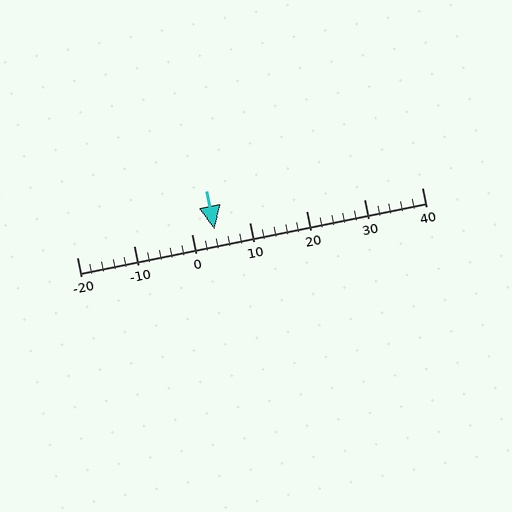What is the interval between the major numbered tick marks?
The major tick marks are spaced 10 units apart.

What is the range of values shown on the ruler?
The ruler shows values from -20 to 40.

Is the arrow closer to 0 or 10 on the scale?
The arrow is closer to 0.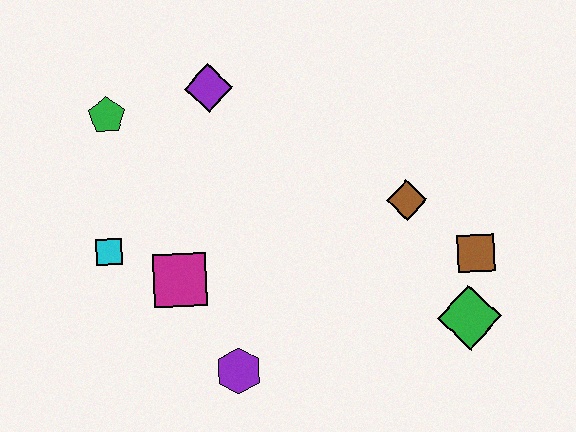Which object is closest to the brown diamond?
The brown square is closest to the brown diamond.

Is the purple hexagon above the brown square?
No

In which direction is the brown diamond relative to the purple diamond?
The brown diamond is to the right of the purple diamond.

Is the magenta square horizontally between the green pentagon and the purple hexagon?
Yes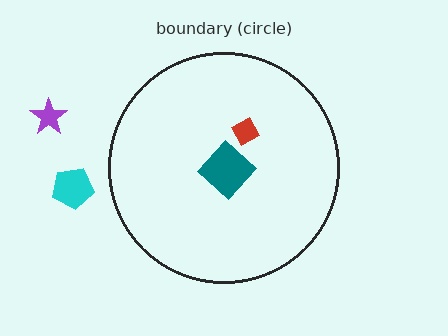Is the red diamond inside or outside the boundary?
Inside.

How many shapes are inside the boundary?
2 inside, 2 outside.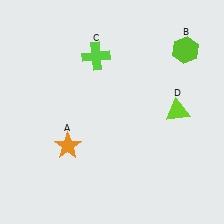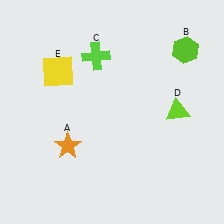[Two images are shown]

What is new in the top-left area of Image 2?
A yellow square (E) was added in the top-left area of Image 2.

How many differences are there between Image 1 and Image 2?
There is 1 difference between the two images.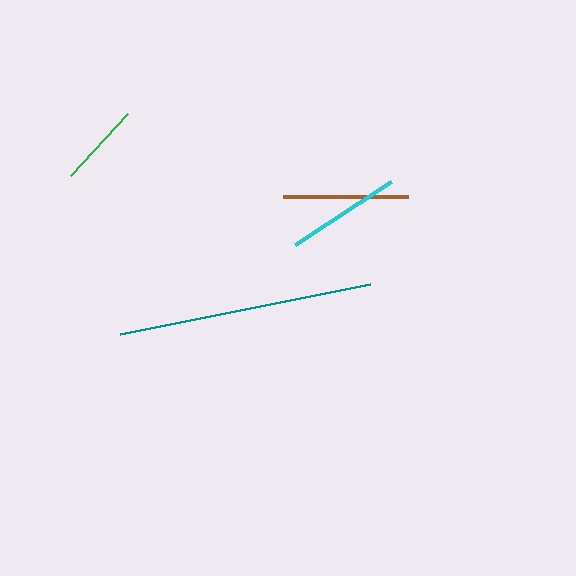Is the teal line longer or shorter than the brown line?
The teal line is longer than the brown line.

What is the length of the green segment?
The green segment is approximately 84 pixels long.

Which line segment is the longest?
The teal line is the longest at approximately 255 pixels.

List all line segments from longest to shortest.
From longest to shortest: teal, brown, cyan, green.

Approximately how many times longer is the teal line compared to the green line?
The teal line is approximately 3.0 times the length of the green line.